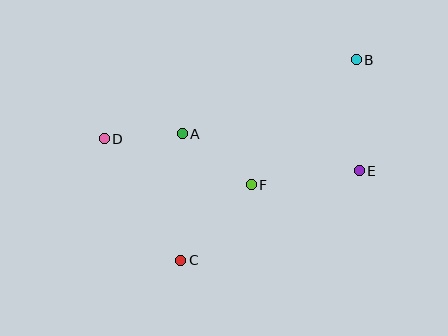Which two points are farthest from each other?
Points B and C are farthest from each other.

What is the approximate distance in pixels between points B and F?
The distance between B and F is approximately 163 pixels.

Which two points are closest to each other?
Points A and D are closest to each other.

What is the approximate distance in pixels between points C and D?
The distance between C and D is approximately 144 pixels.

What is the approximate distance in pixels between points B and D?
The distance between B and D is approximately 264 pixels.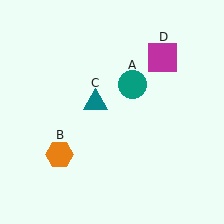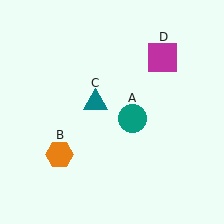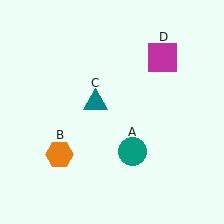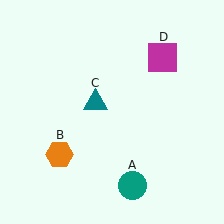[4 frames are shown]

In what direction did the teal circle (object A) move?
The teal circle (object A) moved down.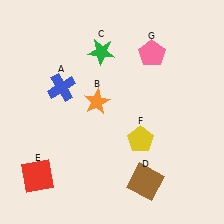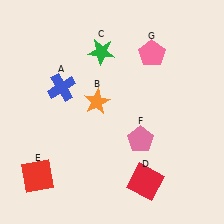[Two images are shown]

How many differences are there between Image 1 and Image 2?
There are 2 differences between the two images.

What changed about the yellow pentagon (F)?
In Image 1, F is yellow. In Image 2, it changed to pink.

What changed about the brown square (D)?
In Image 1, D is brown. In Image 2, it changed to red.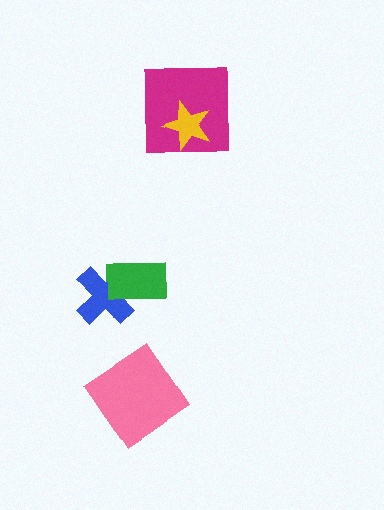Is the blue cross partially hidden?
Yes, it is partially covered by another shape.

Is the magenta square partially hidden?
Yes, it is partially covered by another shape.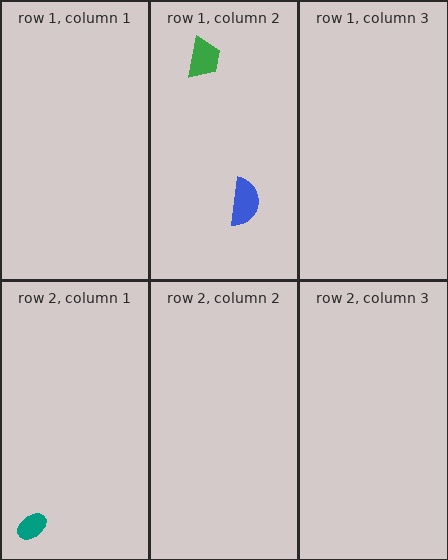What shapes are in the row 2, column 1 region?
The teal ellipse.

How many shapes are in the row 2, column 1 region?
1.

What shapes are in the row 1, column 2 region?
The green trapezoid, the blue semicircle.